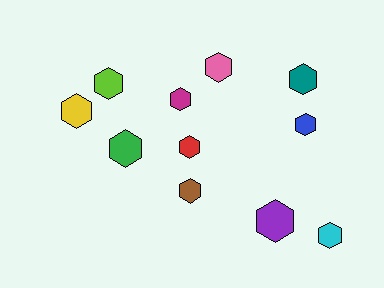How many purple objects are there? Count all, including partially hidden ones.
There is 1 purple object.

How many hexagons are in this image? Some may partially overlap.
There are 11 hexagons.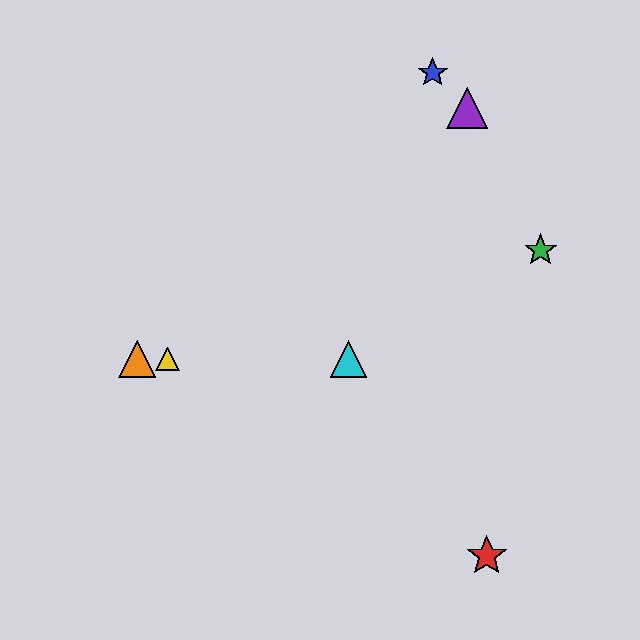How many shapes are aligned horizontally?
3 shapes (the yellow triangle, the orange triangle, the cyan triangle) are aligned horizontally.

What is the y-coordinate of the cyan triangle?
The cyan triangle is at y≈359.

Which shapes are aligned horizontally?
The yellow triangle, the orange triangle, the cyan triangle are aligned horizontally.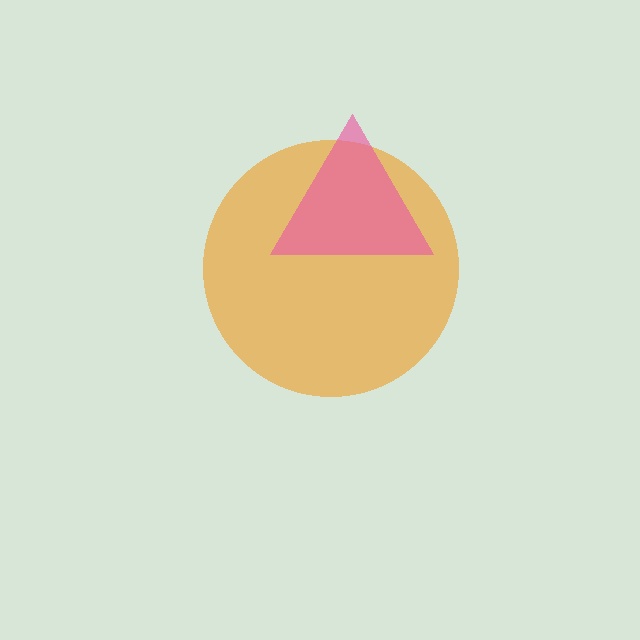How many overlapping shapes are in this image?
There are 2 overlapping shapes in the image.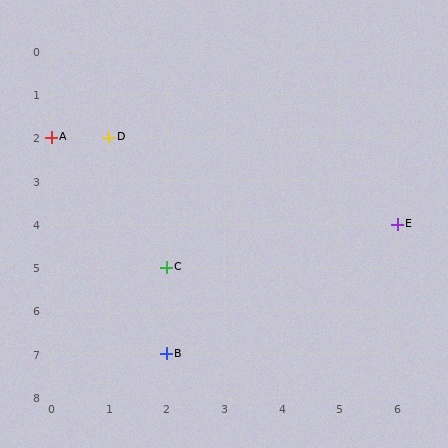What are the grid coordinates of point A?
Point A is at grid coordinates (0, 2).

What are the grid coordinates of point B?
Point B is at grid coordinates (2, 7).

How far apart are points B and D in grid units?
Points B and D are 1 column and 5 rows apart (about 5.1 grid units diagonally).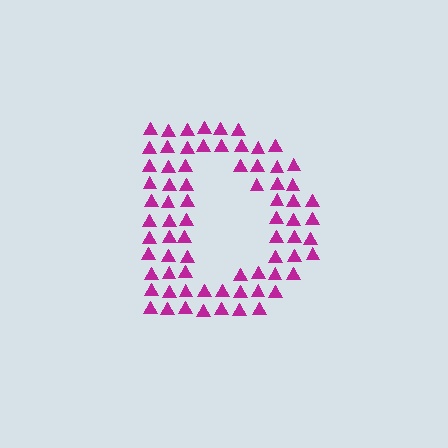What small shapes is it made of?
It is made of small triangles.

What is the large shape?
The large shape is the letter D.